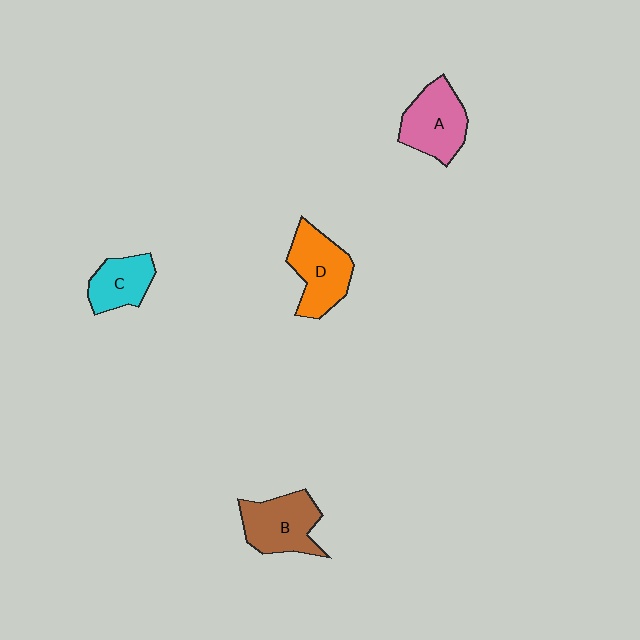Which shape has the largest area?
Shape D (orange).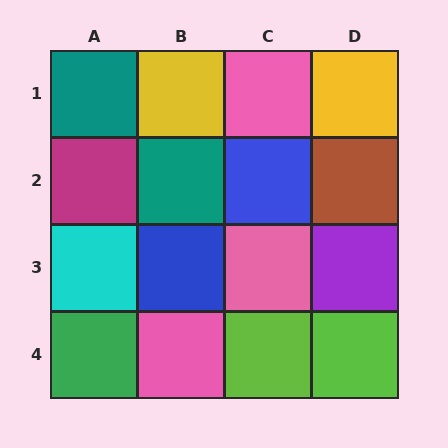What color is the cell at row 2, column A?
Magenta.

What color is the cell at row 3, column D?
Purple.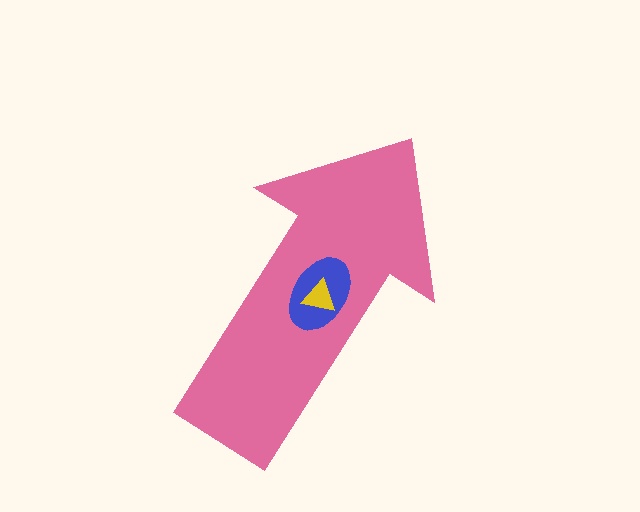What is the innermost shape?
The yellow triangle.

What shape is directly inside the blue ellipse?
The yellow triangle.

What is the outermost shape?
The pink arrow.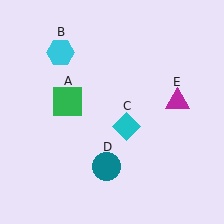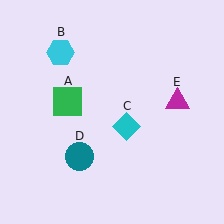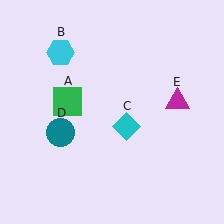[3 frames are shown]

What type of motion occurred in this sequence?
The teal circle (object D) rotated clockwise around the center of the scene.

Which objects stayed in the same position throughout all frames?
Green square (object A) and cyan hexagon (object B) and cyan diamond (object C) and magenta triangle (object E) remained stationary.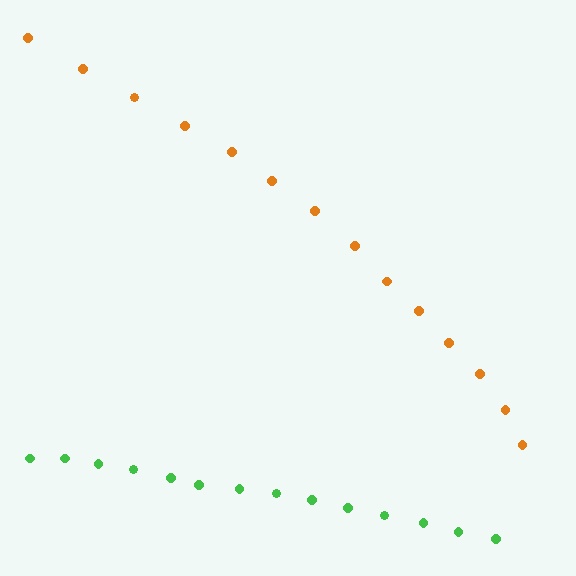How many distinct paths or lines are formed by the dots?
There are 2 distinct paths.